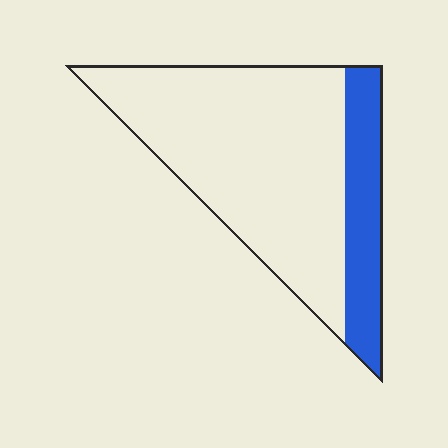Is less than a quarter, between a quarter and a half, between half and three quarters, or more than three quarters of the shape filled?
Less than a quarter.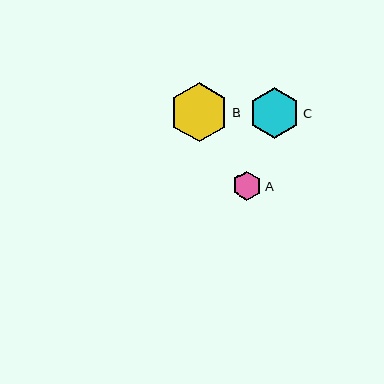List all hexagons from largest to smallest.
From largest to smallest: B, C, A.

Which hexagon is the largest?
Hexagon B is the largest with a size of approximately 59 pixels.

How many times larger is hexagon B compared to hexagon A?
Hexagon B is approximately 2.0 times the size of hexagon A.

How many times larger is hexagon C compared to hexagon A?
Hexagon C is approximately 1.7 times the size of hexagon A.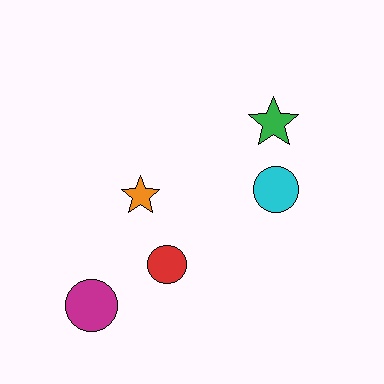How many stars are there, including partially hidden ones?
There are 2 stars.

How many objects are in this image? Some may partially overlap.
There are 5 objects.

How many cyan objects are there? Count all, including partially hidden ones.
There is 1 cyan object.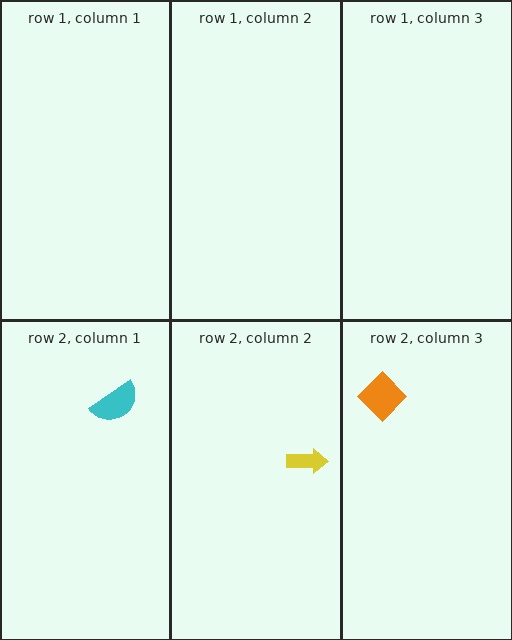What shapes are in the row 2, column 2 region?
The yellow arrow.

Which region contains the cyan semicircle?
The row 2, column 1 region.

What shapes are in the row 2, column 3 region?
The orange diamond.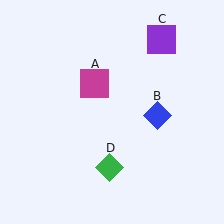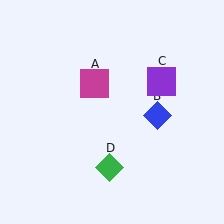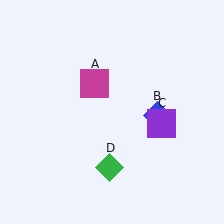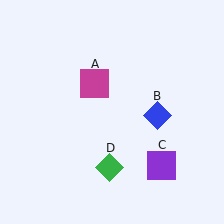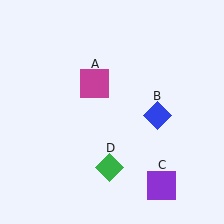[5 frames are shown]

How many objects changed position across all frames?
1 object changed position: purple square (object C).